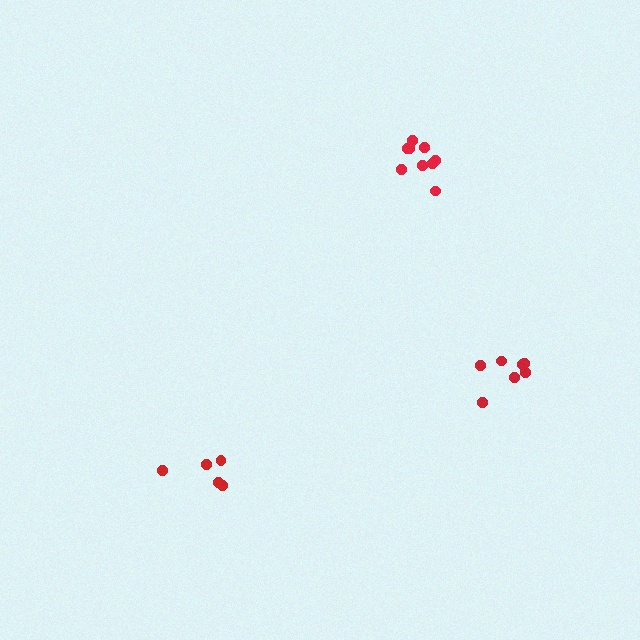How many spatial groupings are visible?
There are 3 spatial groupings.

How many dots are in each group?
Group 1: 9 dots, Group 2: 5 dots, Group 3: 7 dots (21 total).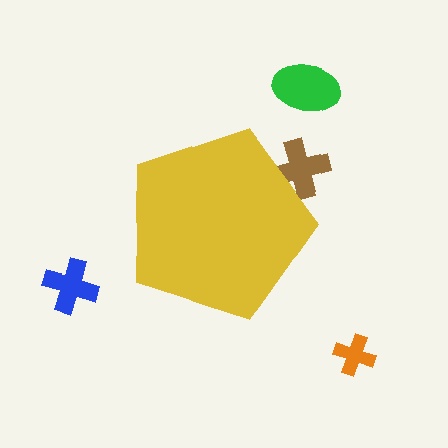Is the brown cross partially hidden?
Yes, the brown cross is partially hidden behind the yellow pentagon.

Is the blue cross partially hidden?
No, the blue cross is fully visible.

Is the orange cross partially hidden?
No, the orange cross is fully visible.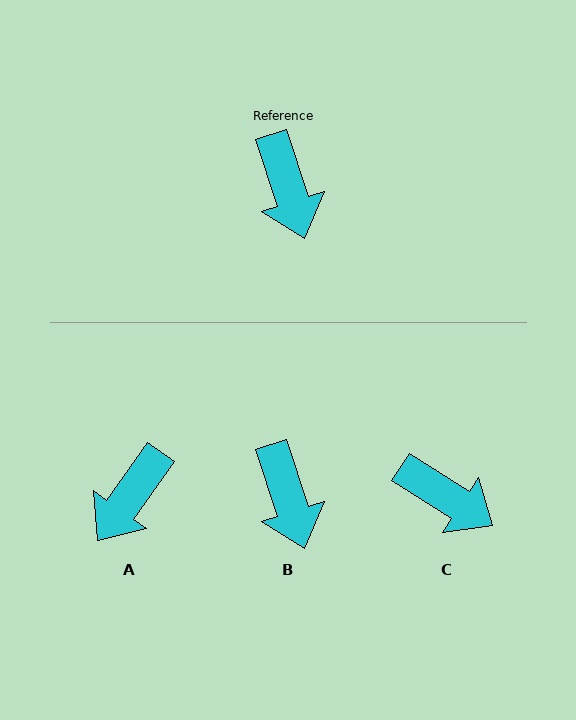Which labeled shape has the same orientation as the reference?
B.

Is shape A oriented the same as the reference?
No, it is off by about 54 degrees.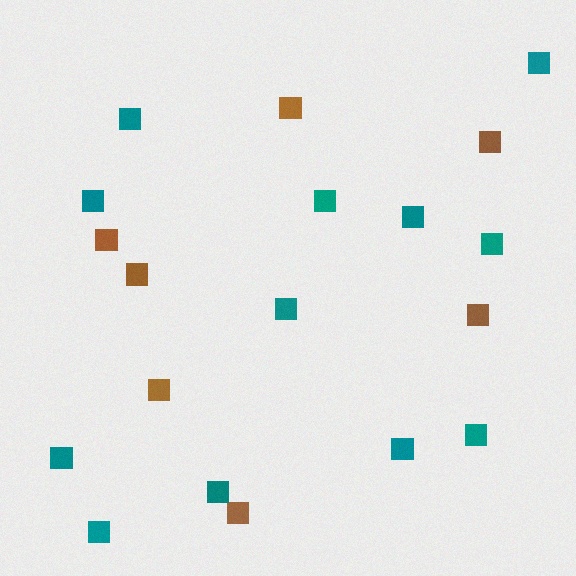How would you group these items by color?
There are 2 groups: one group of brown squares (7) and one group of teal squares (12).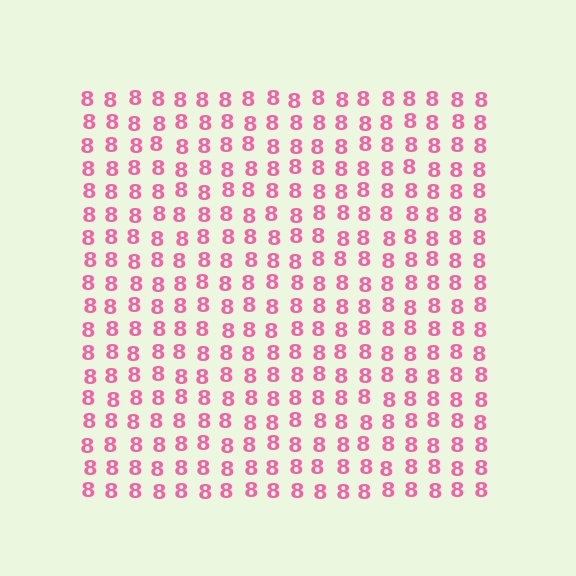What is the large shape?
The large shape is a square.